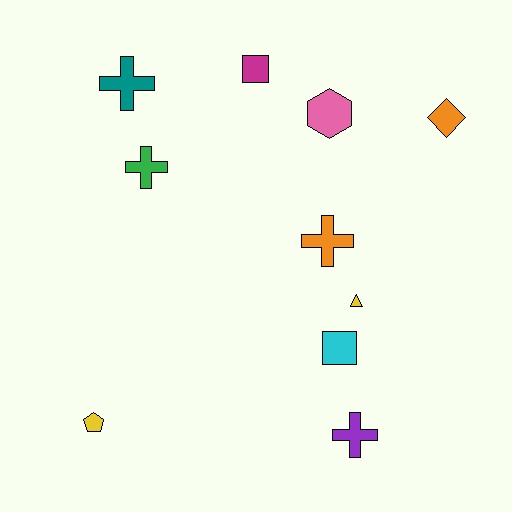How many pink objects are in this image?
There is 1 pink object.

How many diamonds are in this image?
There is 1 diamond.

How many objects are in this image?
There are 10 objects.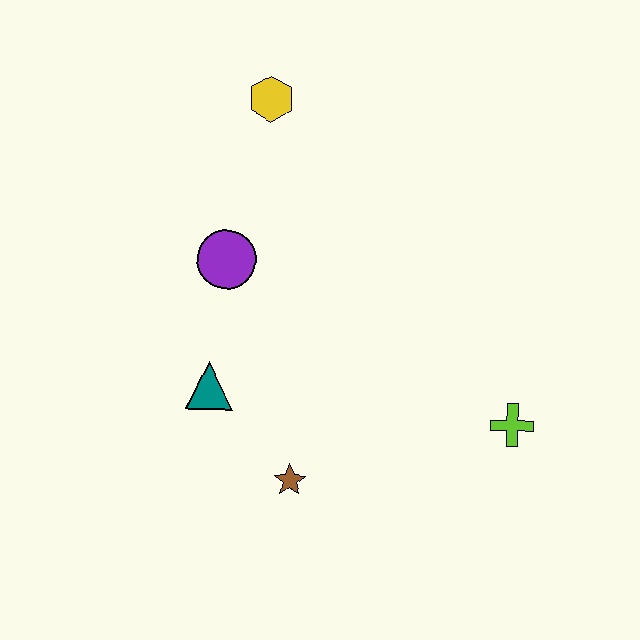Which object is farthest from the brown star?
The yellow hexagon is farthest from the brown star.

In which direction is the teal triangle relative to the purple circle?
The teal triangle is below the purple circle.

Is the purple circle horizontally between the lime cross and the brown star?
No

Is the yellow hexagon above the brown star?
Yes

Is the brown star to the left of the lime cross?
Yes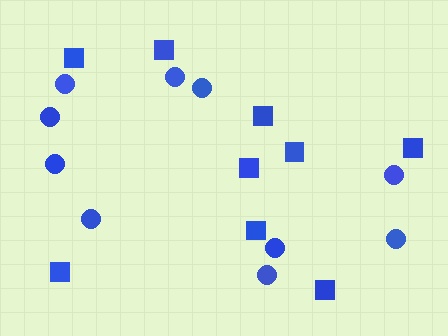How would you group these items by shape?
There are 2 groups: one group of squares (9) and one group of circles (10).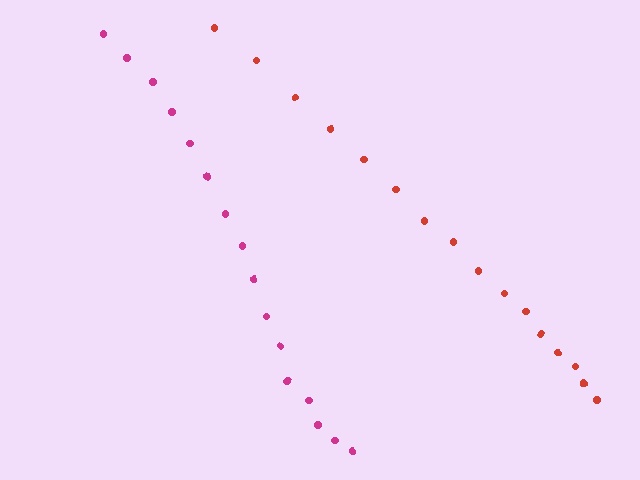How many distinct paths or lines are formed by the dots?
There are 2 distinct paths.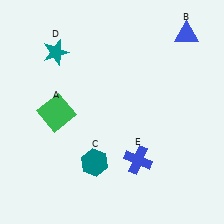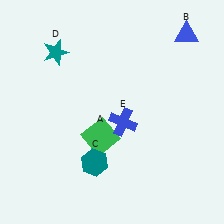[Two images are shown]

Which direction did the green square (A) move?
The green square (A) moved right.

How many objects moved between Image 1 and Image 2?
2 objects moved between the two images.